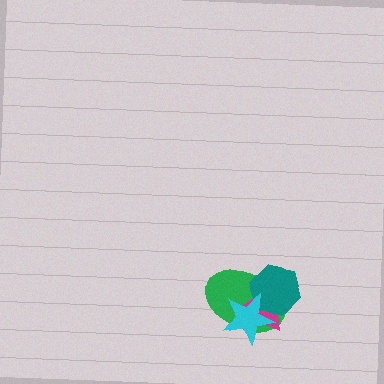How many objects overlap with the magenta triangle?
3 objects overlap with the magenta triangle.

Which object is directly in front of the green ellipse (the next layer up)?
The magenta triangle is directly in front of the green ellipse.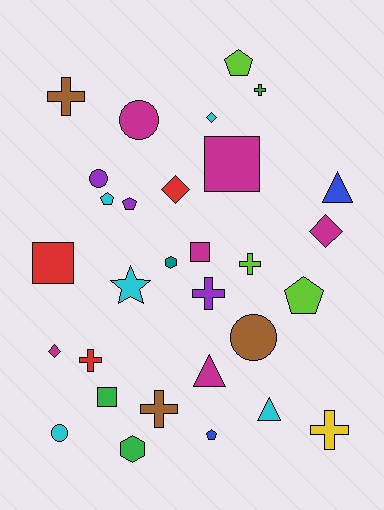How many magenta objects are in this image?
There are 6 magenta objects.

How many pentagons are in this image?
There are 5 pentagons.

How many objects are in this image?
There are 30 objects.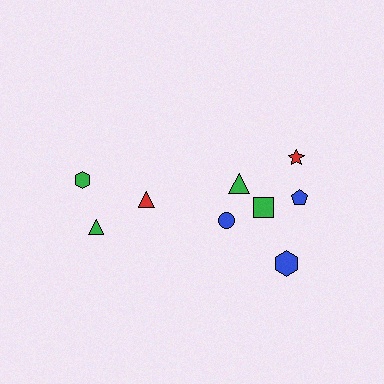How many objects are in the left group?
There are 3 objects.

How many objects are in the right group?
There are 6 objects.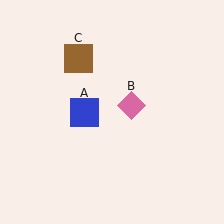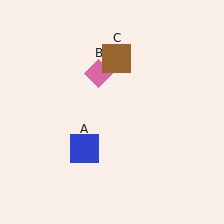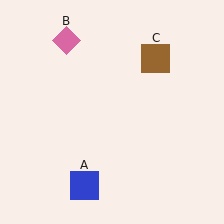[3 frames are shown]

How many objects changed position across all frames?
3 objects changed position: blue square (object A), pink diamond (object B), brown square (object C).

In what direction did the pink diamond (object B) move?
The pink diamond (object B) moved up and to the left.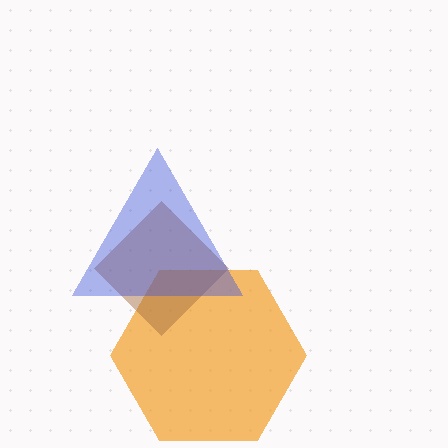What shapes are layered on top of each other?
The layered shapes are: an orange hexagon, a brown diamond, a blue triangle.